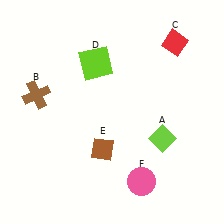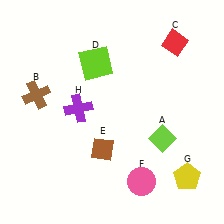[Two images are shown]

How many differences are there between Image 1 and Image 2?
There are 2 differences between the two images.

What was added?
A yellow pentagon (G), a purple cross (H) were added in Image 2.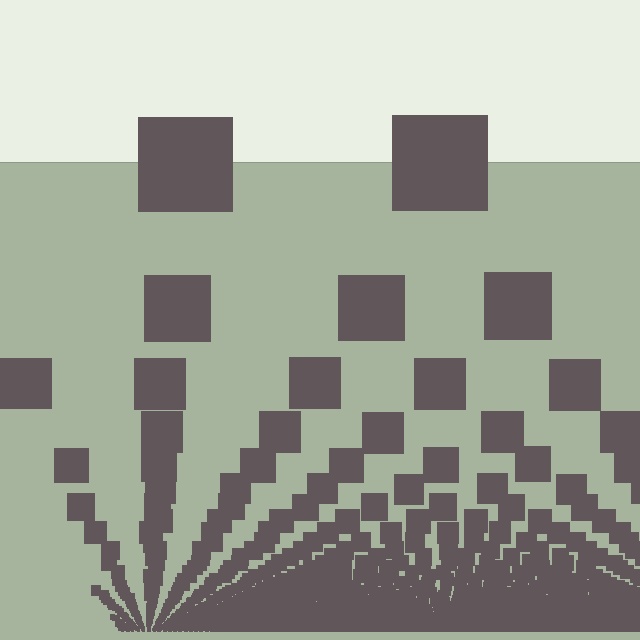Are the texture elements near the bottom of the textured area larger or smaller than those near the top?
Smaller. The gradient is inverted — elements near the bottom are smaller and denser.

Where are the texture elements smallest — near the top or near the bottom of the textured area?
Near the bottom.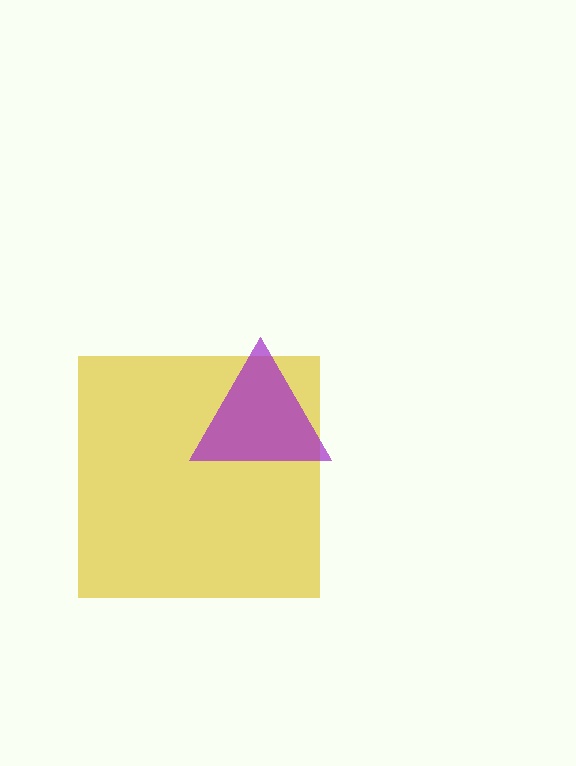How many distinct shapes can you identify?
There are 2 distinct shapes: a yellow square, a purple triangle.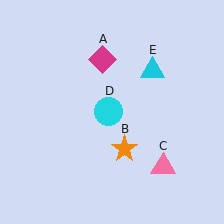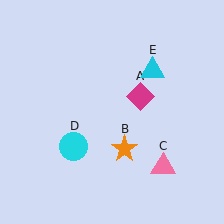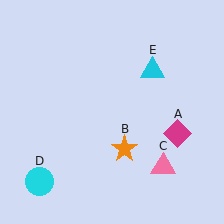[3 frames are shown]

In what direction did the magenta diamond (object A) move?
The magenta diamond (object A) moved down and to the right.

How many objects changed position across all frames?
2 objects changed position: magenta diamond (object A), cyan circle (object D).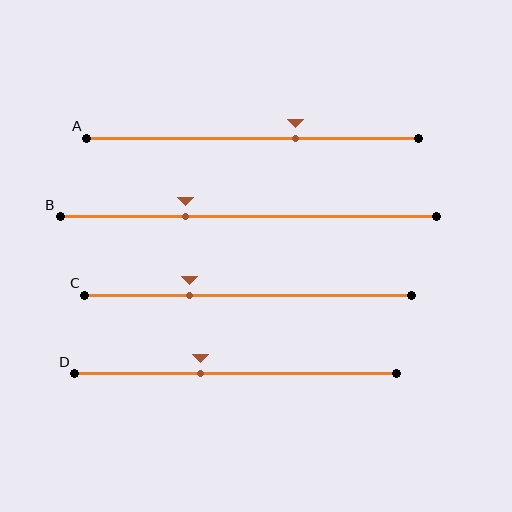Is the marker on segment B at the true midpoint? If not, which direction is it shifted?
No, the marker on segment B is shifted to the left by about 17% of the segment length.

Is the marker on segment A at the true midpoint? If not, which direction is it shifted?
No, the marker on segment A is shifted to the right by about 13% of the segment length.